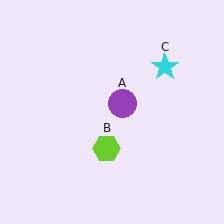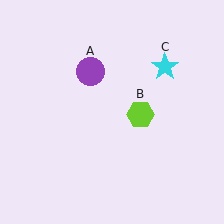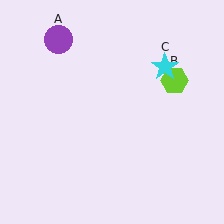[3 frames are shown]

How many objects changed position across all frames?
2 objects changed position: purple circle (object A), lime hexagon (object B).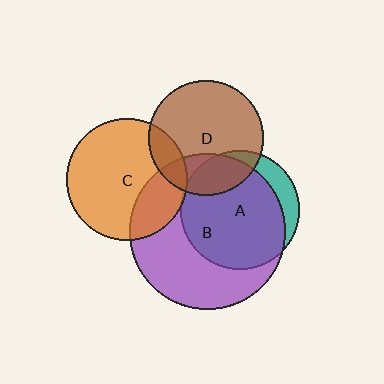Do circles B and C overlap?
Yes.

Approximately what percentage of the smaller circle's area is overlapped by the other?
Approximately 25%.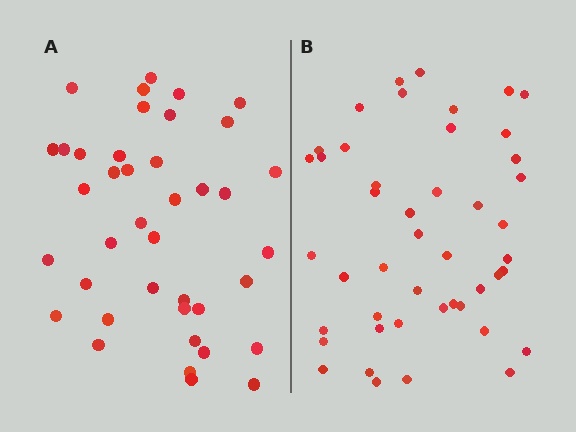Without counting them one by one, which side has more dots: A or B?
Region B (the right region) has more dots.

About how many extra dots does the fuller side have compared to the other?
Region B has about 6 more dots than region A.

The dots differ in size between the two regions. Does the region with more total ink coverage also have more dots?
No. Region A has more total ink coverage because its dots are larger, but region B actually contains more individual dots. Total area can be misleading — the number of items is what matters here.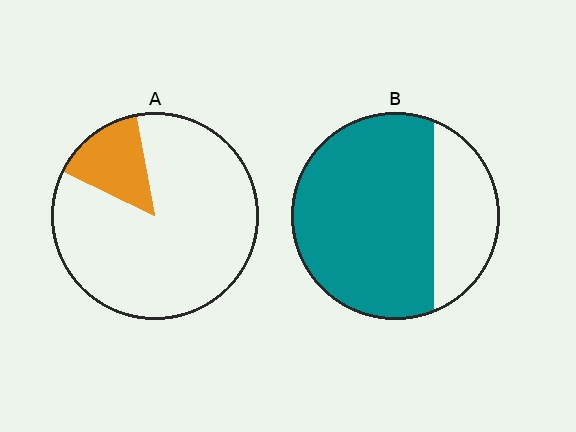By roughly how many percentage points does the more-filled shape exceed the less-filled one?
By roughly 60 percentage points (B over A).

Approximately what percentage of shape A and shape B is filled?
A is approximately 15% and B is approximately 75%.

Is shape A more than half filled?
No.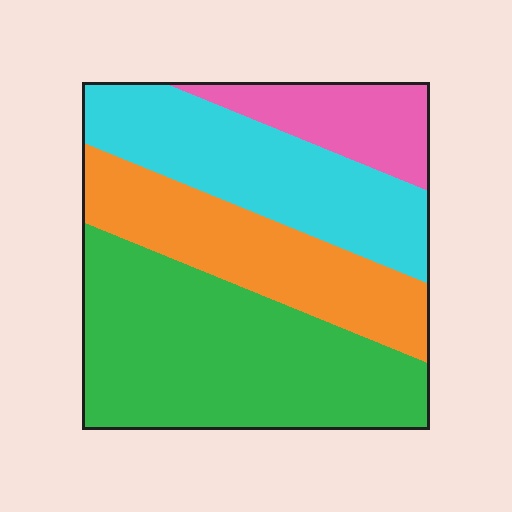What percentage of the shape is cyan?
Cyan covers 26% of the shape.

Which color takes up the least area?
Pink, at roughly 10%.